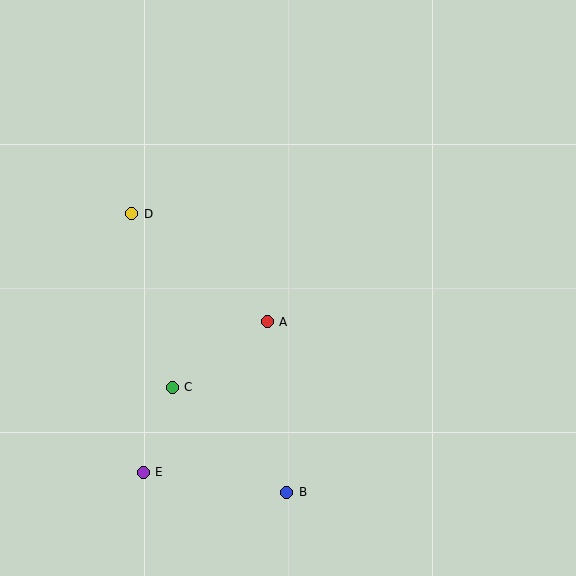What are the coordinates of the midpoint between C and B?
The midpoint between C and B is at (230, 440).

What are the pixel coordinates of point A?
Point A is at (267, 322).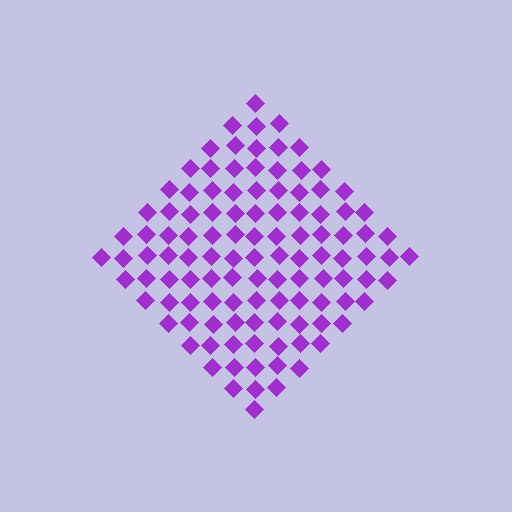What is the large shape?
The large shape is a diamond.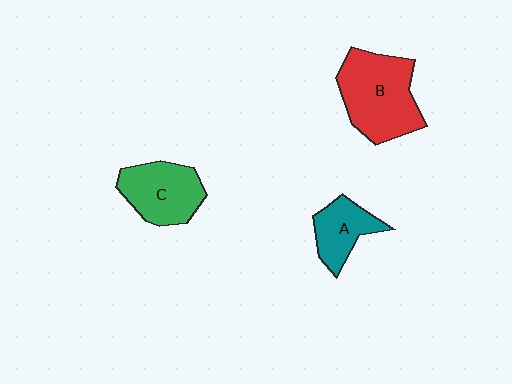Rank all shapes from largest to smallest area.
From largest to smallest: B (red), C (green), A (teal).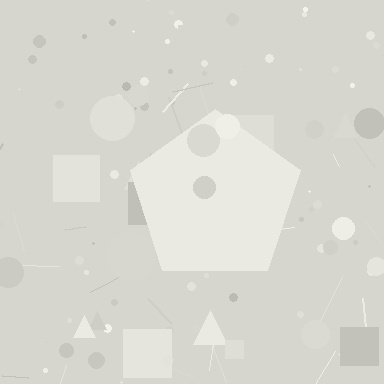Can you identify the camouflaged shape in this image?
The camouflaged shape is a pentagon.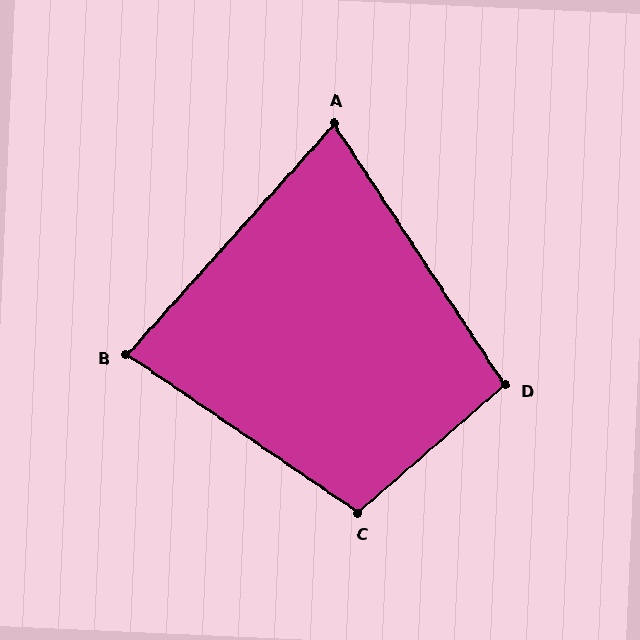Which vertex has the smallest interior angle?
A, at approximately 75 degrees.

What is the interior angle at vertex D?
Approximately 98 degrees (obtuse).